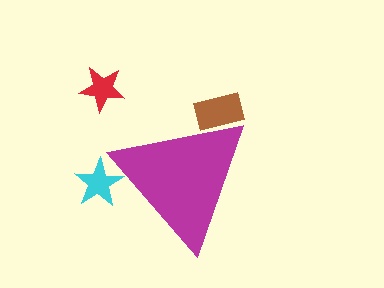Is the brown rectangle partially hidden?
Yes, the brown rectangle is partially hidden behind the magenta triangle.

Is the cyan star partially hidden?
Yes, the cyan star is partially hidden behind the magenta triangle.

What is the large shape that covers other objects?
A magenta triangle.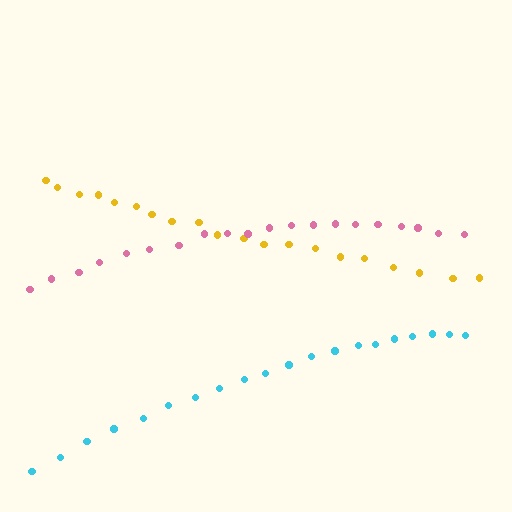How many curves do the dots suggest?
There are 3 distinct paths.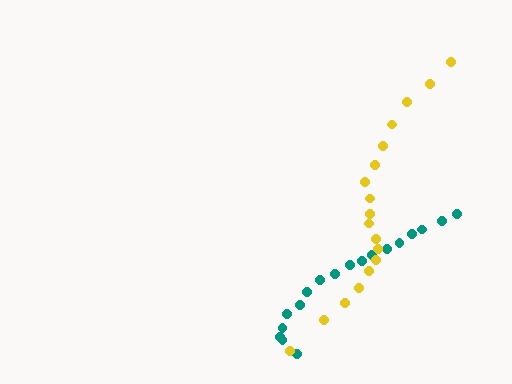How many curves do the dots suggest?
There are 2 distinct paths.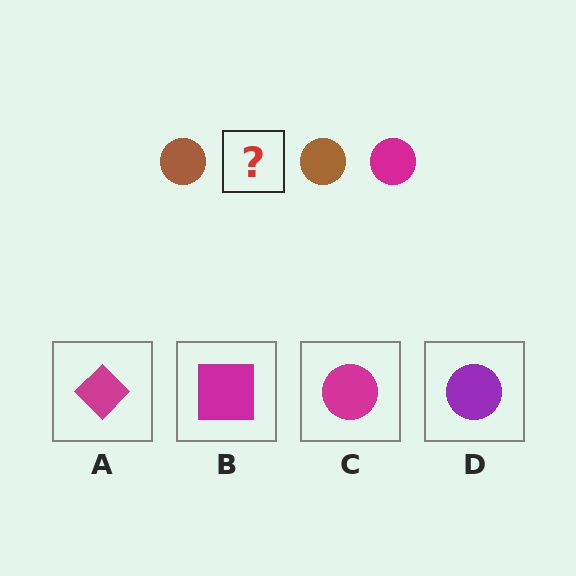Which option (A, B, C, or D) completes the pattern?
C.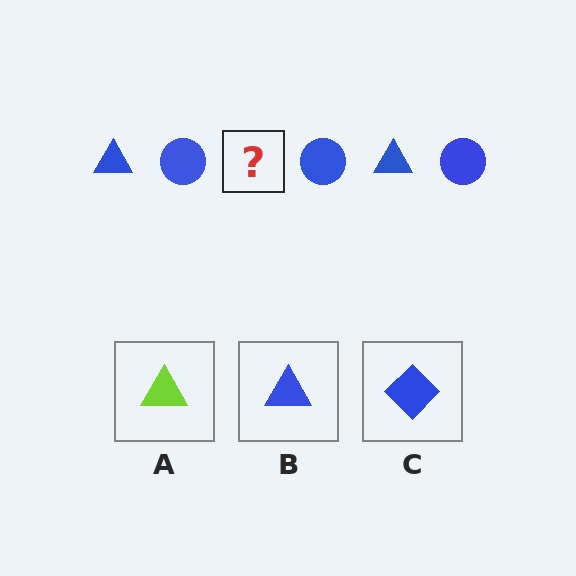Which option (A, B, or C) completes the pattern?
B.